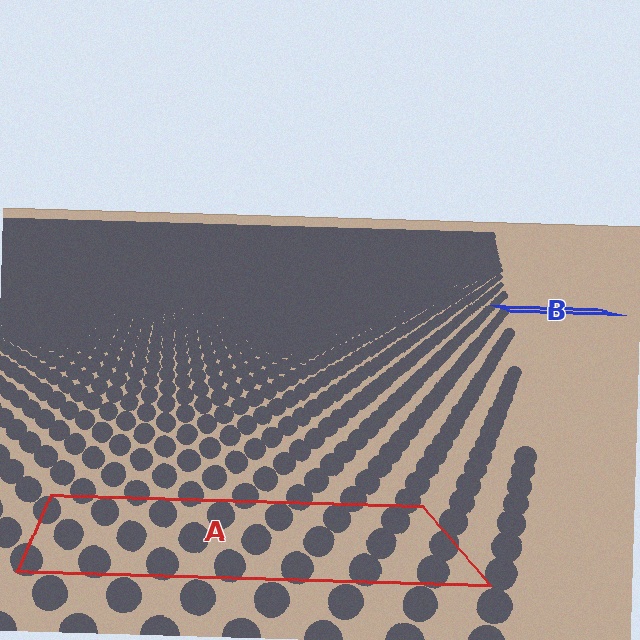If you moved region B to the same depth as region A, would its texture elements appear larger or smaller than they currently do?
They would appear larger. At a closer depth, the same texture elements are projected at a bigger on-screen size.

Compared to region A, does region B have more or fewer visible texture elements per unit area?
Region B has more texture elements per unit area — they are packed more densely because it is farther away.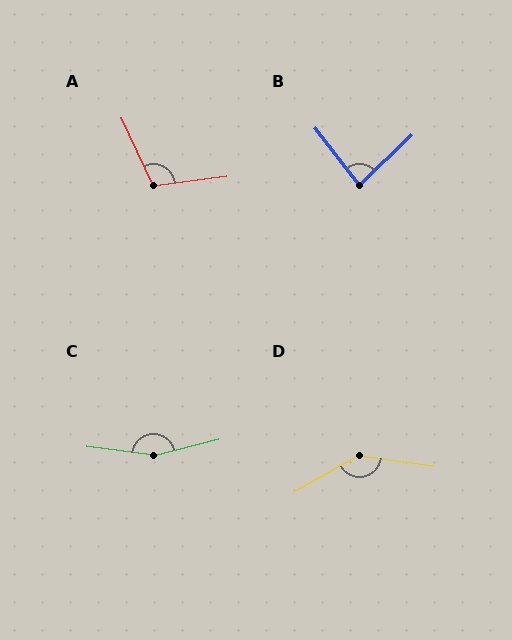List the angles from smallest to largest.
B (84°), A (108°), D (143°), C (159°).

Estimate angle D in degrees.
Approximately 143 degrees.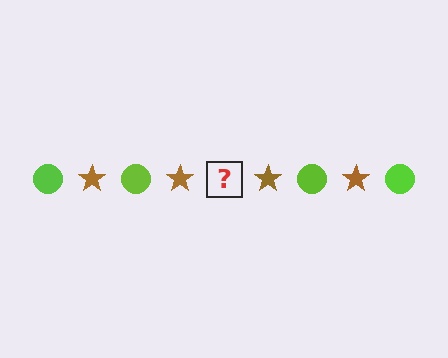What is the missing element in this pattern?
The missing element is a lime circle.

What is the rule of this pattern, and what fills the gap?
The rule is that the pattern alternates between lime circle and brown star. The gap should be filled with a lime circle.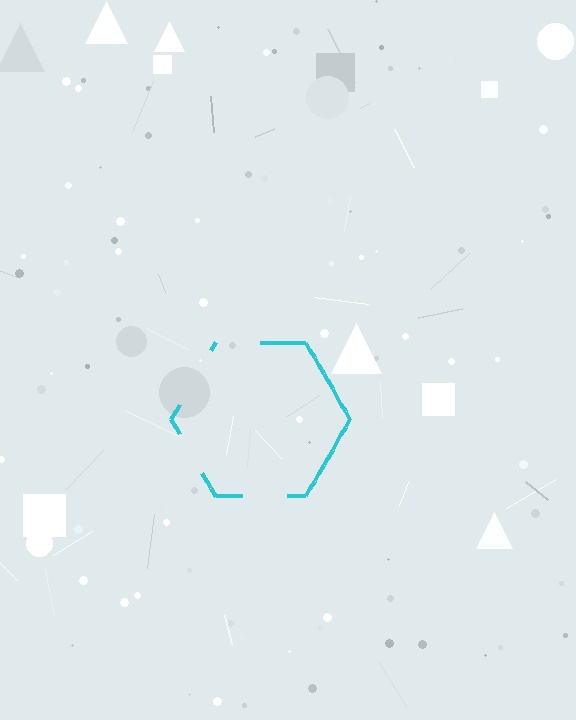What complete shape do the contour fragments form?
The contour fragments form a hexagon.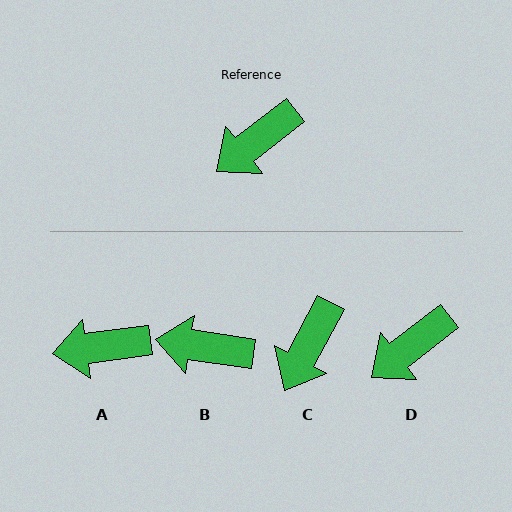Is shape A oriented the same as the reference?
No, it is off by about 30 degrees.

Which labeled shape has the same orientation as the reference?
D.